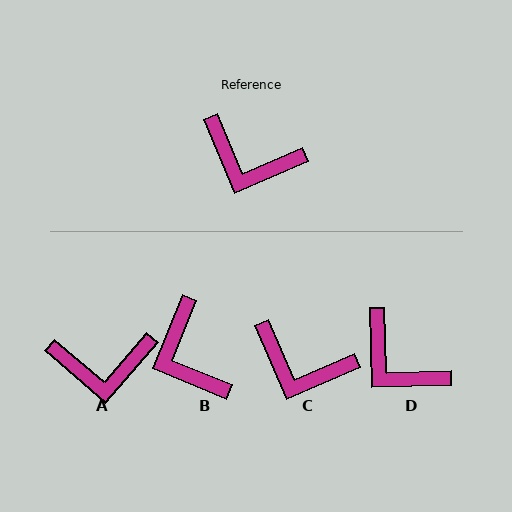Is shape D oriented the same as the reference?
No, it is off by about 22 degrees.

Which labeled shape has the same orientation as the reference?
C.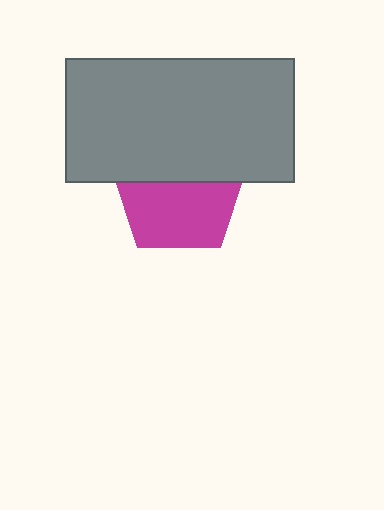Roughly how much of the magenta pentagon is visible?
About half of it is visible (roughly 56%).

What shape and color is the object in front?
The object in front is a gray rectangle.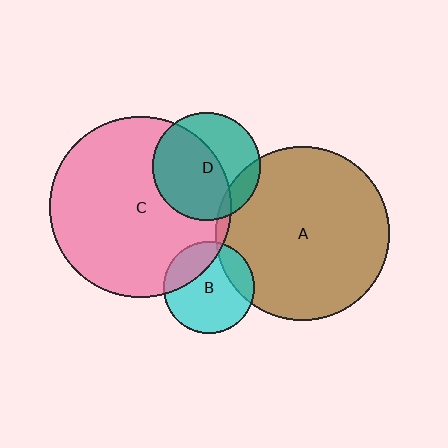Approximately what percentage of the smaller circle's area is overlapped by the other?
Approximately 20%.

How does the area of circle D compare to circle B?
Approximately 1.4 times.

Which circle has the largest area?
Circle C (pink).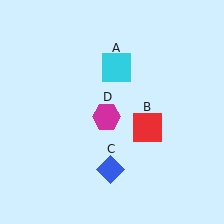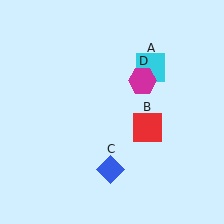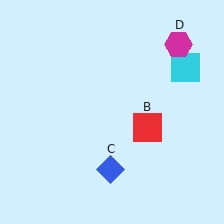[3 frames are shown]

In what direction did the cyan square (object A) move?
The cyan square (object A) moved right.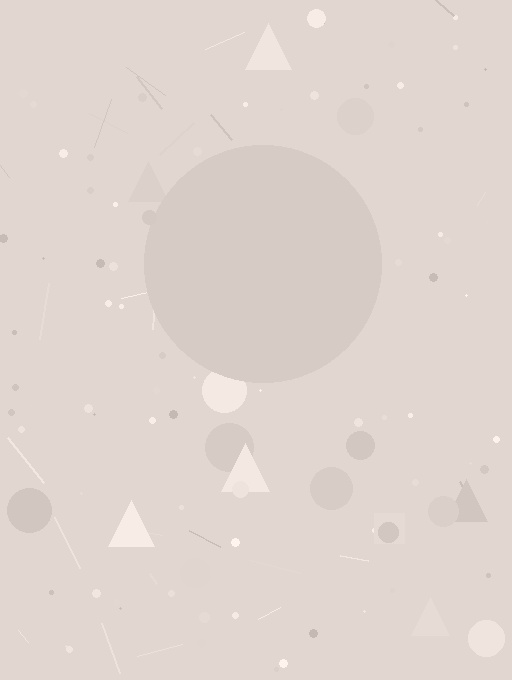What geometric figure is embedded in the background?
A circle is embedded in the background.